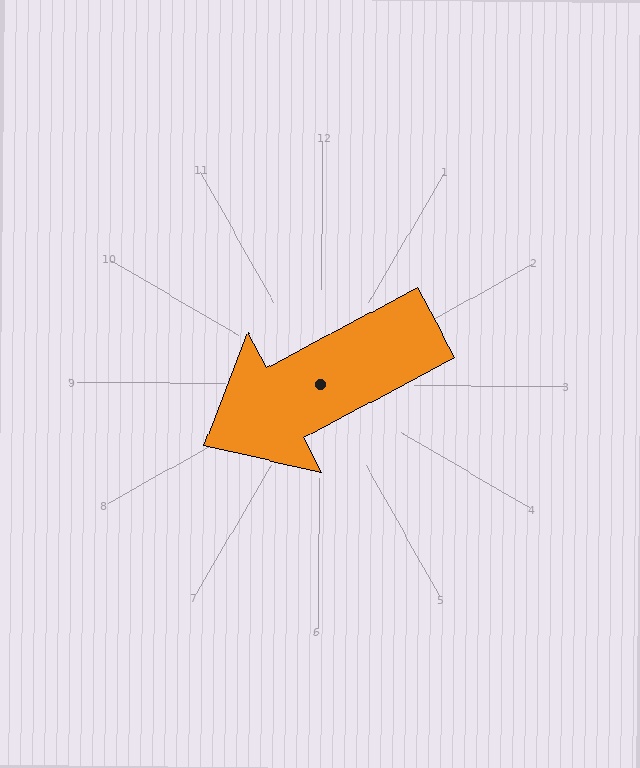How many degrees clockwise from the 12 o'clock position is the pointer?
Approximately 242 degrees.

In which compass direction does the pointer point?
Southwest.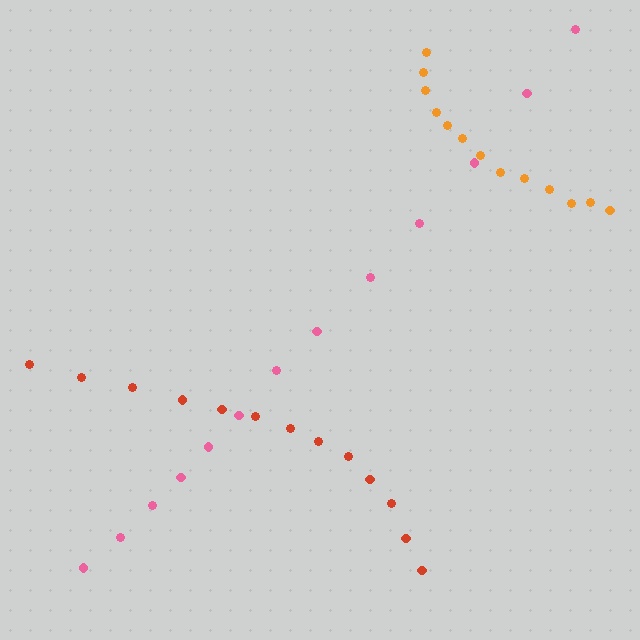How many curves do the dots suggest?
There are 3 distinct paths.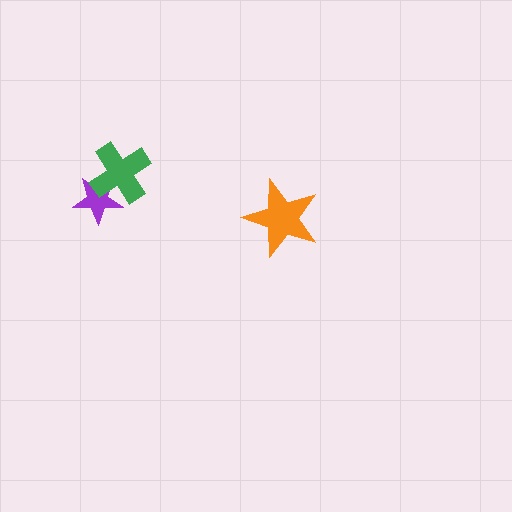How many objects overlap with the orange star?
0 objects overlap with the orange star.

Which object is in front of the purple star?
The green cross is in front of the purple star.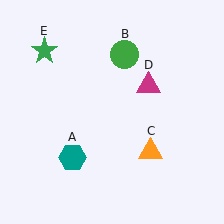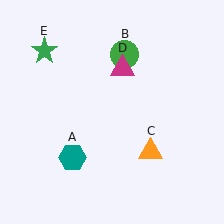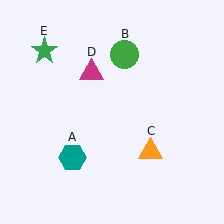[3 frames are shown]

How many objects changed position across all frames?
1 object changed position: magenta triangle (object D).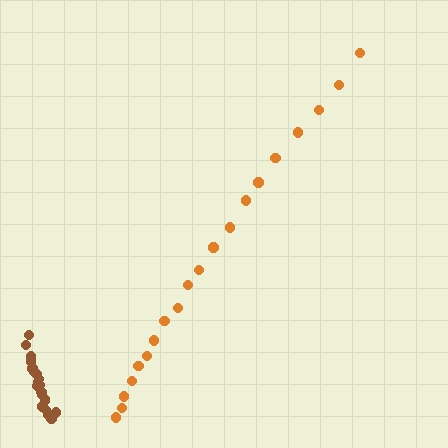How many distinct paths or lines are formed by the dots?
There are 2 distinct paths.